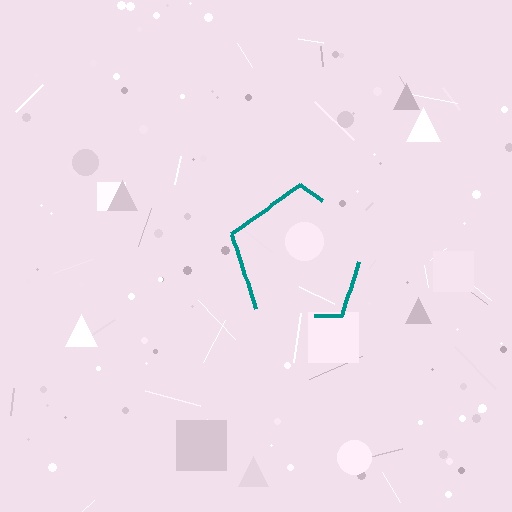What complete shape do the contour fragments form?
The contour fragments form a pentagon.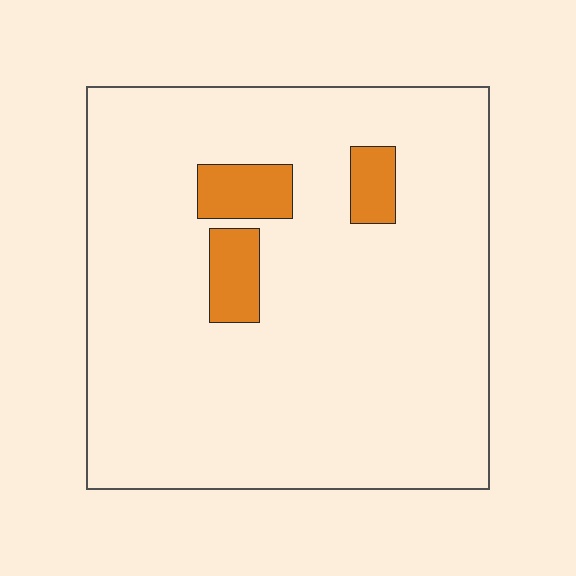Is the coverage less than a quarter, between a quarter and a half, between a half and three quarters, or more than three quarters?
Less than a quarter.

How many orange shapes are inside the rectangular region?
3.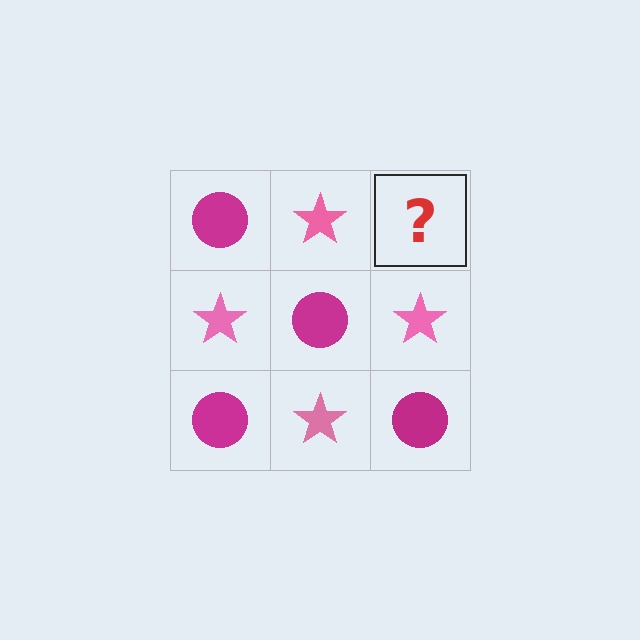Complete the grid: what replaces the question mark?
The question mark should be replaced with a magenta circle.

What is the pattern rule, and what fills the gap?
The rule is that it alternates magenta circle and pink star in a checkerboard pattern. The gap should be filled with a magenta circle.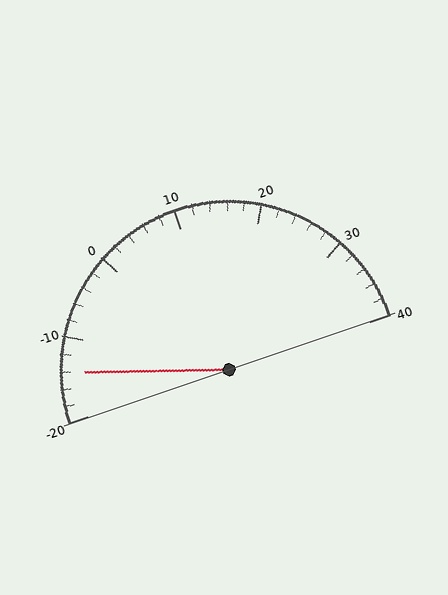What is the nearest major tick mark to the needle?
The nearest major tick mark is -10.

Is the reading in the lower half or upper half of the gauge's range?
The reading is in the lower half of the range (-20 to 40).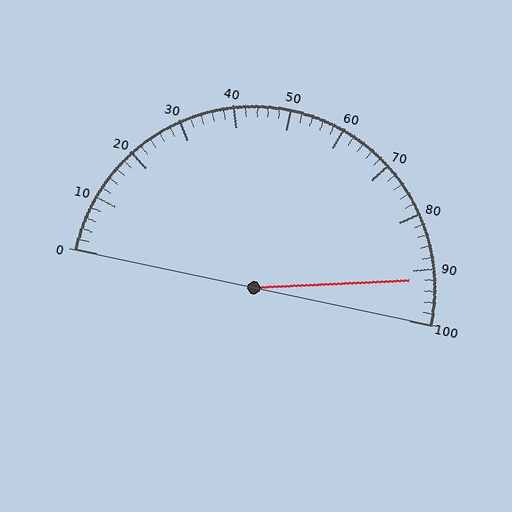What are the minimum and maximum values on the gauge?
The gauge ranges from 0 to 100.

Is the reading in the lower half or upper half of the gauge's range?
The reading is in the upper half of the range (0 to 100).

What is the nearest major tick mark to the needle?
The nearest major tick mark is 90.